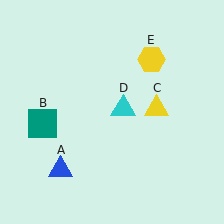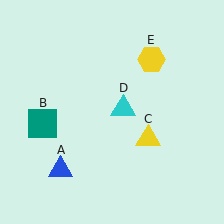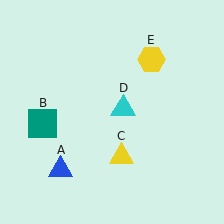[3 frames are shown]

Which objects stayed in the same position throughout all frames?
Blue triangle (object A) and teal square (object B) and cyan triangle (object D) and yellow hexagon (object E) remained stationary.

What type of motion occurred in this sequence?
The yellow triangle (object C) rotated clockwise around the center of the scene.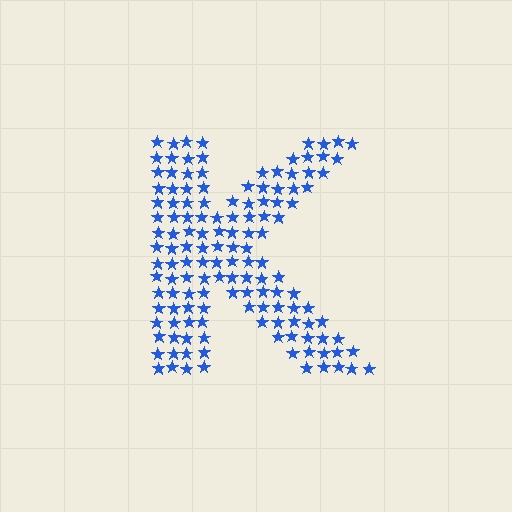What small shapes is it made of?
It is made of small stars.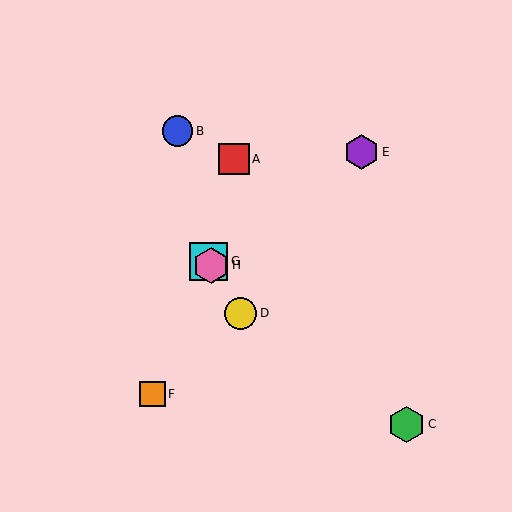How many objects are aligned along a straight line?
3 objects (D, G, H) are aligned along a straight line.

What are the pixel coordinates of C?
Object C is at (406, 424).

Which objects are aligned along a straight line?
Objects D, G, H are aligned along a straight line.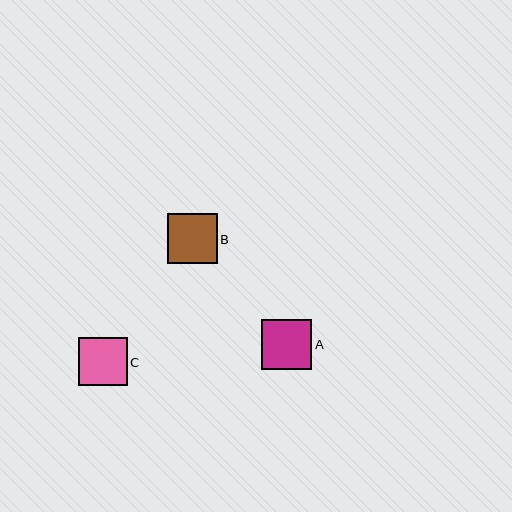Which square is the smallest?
Square C is the smallest with a size of approximately 48 pixels.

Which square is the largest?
Square A is the largest with a size of approximately 50 pixels.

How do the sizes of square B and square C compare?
Square B and square C are approximately the same size.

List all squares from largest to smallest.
From largest to smallest: A, B, C.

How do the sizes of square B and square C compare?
Square B and square C are approximately the same size.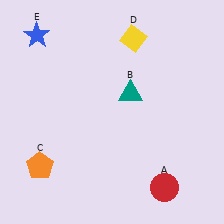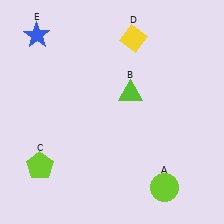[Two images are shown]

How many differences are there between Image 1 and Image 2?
There are 3 differences between the two images.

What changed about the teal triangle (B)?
In Image 1, B is teal. In Image 2, it changed to lime.